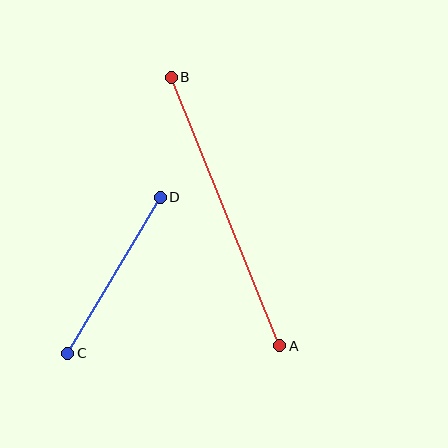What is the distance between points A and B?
The distance is approximately 289 pixels.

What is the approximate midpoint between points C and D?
The midpoint is at approximately (114, 275) pixels.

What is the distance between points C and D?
The distance is approximately 181 pixels.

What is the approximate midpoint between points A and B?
The midpoint is at approximately (226, 211) pixels.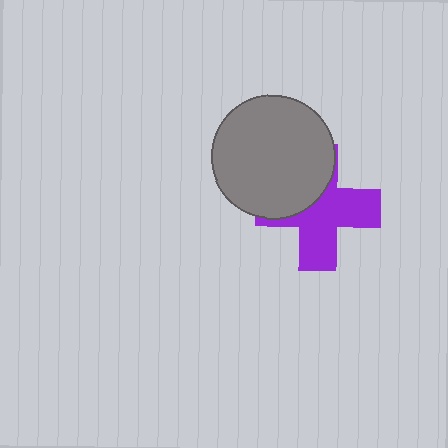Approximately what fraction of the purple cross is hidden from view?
Roughly 39% of the purple cross is hidden behind the gray circle.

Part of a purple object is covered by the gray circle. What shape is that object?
It is a cross.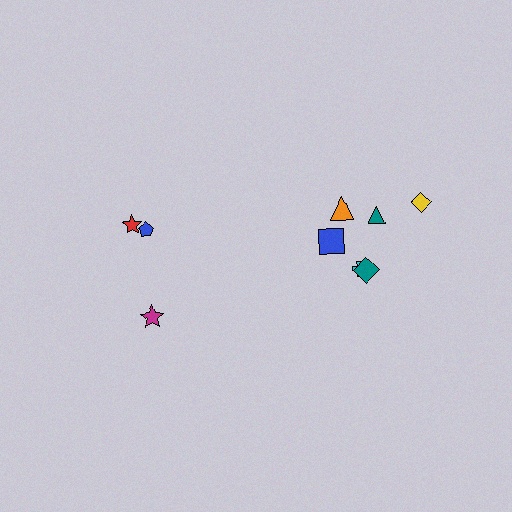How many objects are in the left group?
There are 3 objects.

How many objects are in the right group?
There are 6 objects.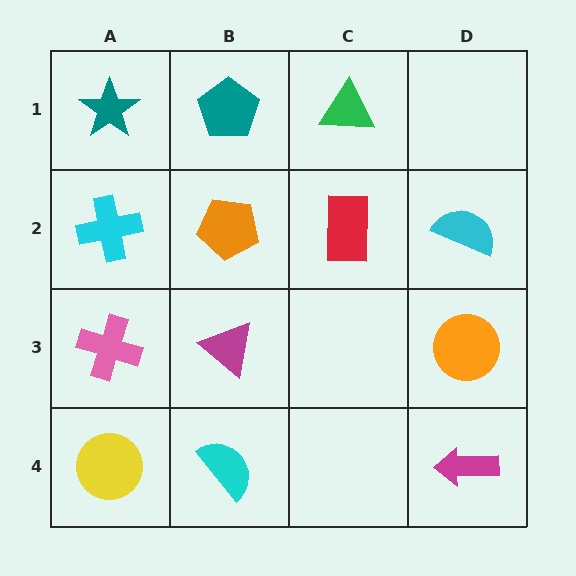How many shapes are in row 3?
3 shapes.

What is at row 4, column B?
A cyan semicircle.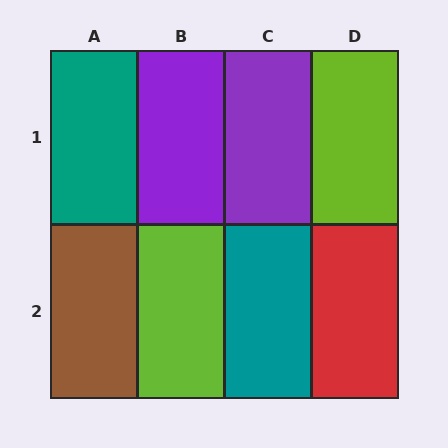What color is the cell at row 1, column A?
Teal.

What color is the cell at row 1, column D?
Lime.